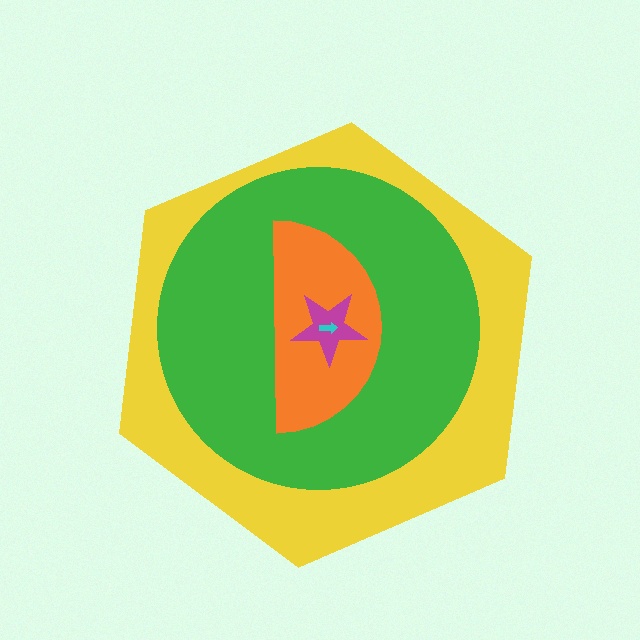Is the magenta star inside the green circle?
Yes.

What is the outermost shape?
The yellow hexagon.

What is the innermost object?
The cyan arrow.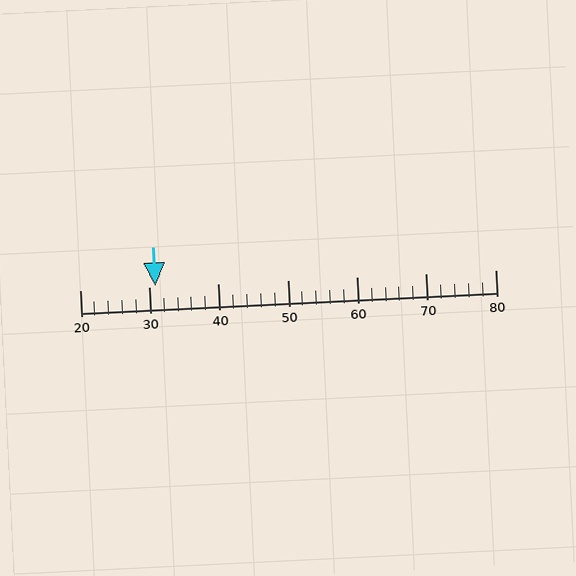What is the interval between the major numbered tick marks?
The major tick marks are spaced 10 units apart.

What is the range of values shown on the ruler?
The ruler shows values from 20 to 80.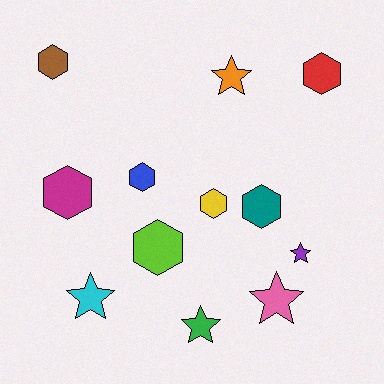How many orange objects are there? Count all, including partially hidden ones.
There is 1 orange object.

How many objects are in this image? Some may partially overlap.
There are 12 objects.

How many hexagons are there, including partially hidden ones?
There are 7 hexagons.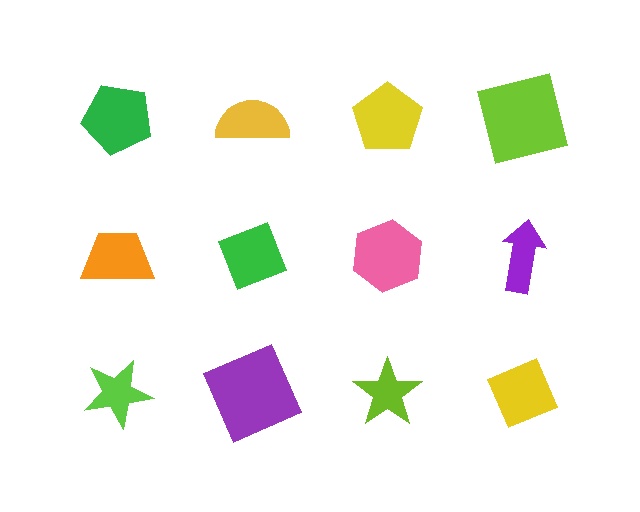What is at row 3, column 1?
A lime star.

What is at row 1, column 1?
A green pentagon.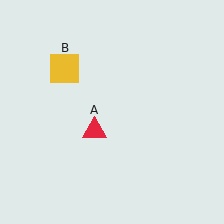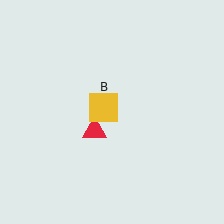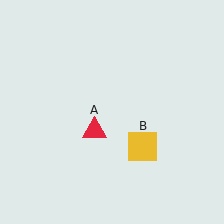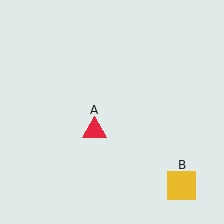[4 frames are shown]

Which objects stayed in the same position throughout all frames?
Red triangle (object A) remained stationary.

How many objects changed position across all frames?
1 object changed position: yellow square (object B).